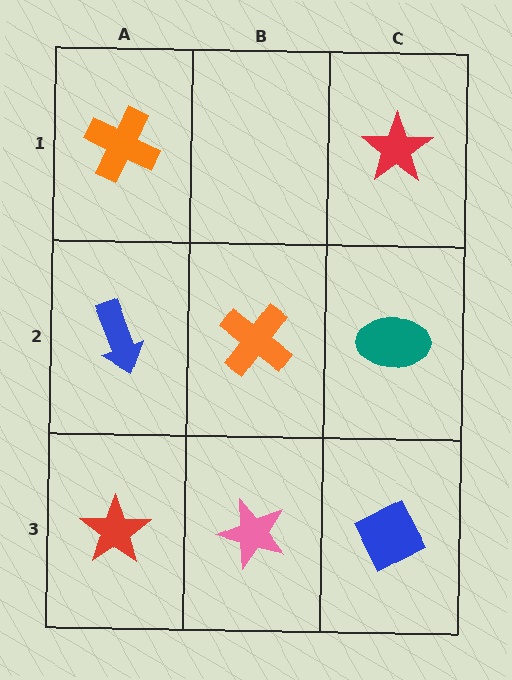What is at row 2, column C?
A teal ellipse.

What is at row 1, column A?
An orange cross.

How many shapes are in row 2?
3 shapes.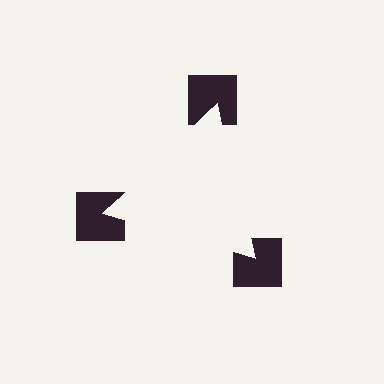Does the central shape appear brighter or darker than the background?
It typically appears slightly brighter than the background, even though no actual brightness change is drawn.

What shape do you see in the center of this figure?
An illusory triangle — its edges are inferred from the aligned wedge cuts in the notched squares, not physically drawn.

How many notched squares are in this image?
There are 3 — one at each vertex of the illusory triangle.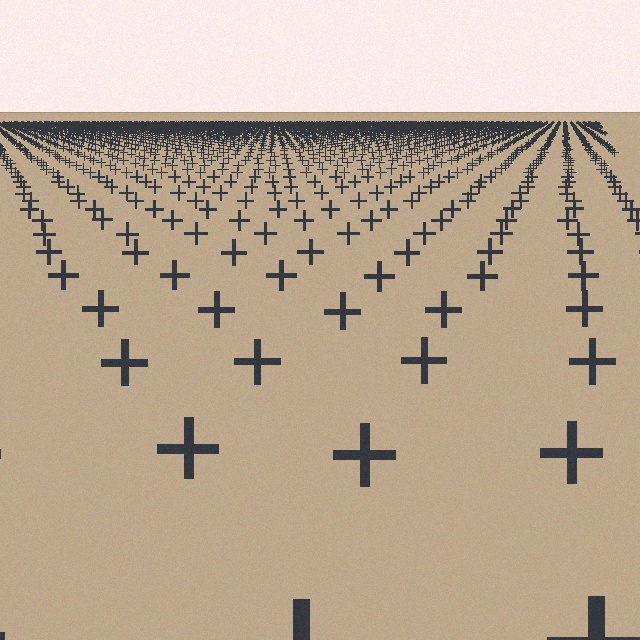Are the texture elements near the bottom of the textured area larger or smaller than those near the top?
Larger. Near the bottom, elements are closer to the viewer and appear at a bigger on-screen size.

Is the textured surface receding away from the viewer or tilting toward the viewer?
The surface is receding away from the viewer. Texture elements get smaller and denser toward the top.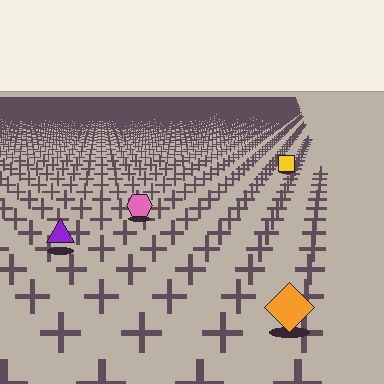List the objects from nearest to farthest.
From nearest to farthest: the orange diamond, the purple triangle, the pink hexagon, the yellow square.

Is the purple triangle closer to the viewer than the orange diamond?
No. The orange diamond is closer — you can tell from the texture gradient: the ground texture is coarser near it.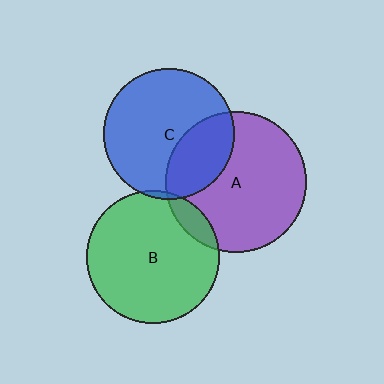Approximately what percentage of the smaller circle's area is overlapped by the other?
Approximately 30%.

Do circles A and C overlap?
Yes.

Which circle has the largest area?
Circle A (purple).